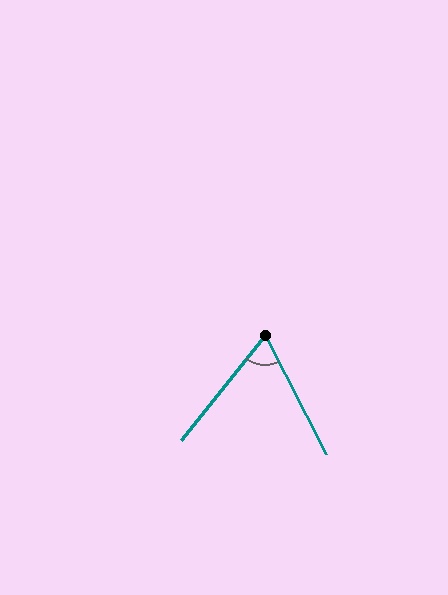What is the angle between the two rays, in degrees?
Approximately 66 degrees.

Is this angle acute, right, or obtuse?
It is acute.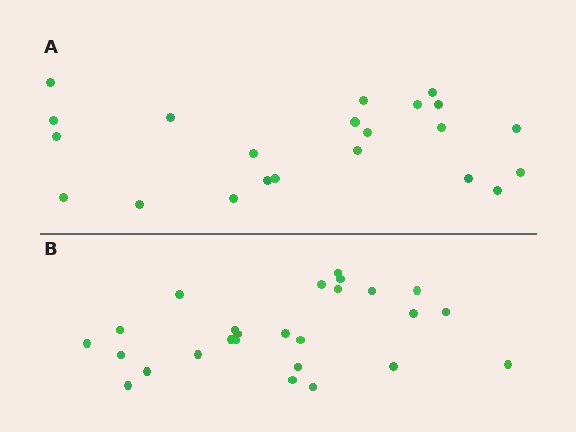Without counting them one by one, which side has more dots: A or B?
Region B (the bottom region) has more dots.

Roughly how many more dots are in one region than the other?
Region B has about 4 more dots than region A.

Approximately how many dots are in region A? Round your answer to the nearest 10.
About 20 dots. (The exact count is 22, which rounds to 20.)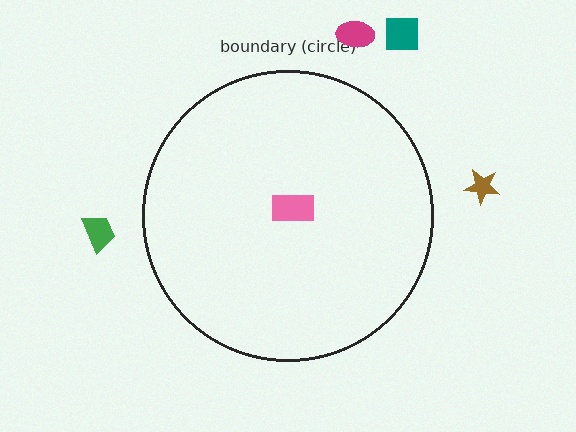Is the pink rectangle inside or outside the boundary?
Inside.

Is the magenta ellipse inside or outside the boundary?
Outside.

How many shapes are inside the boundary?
1 inside, 4 outside.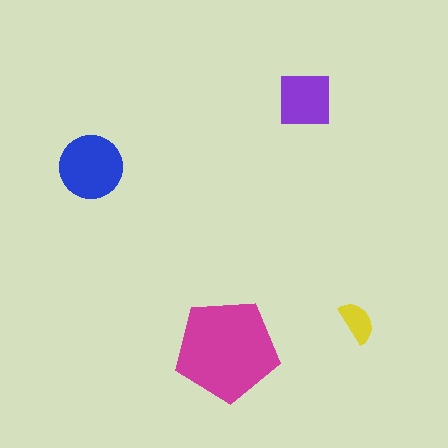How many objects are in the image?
There are 4 objects in the image.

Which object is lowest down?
The magenta pentagon is bottommost.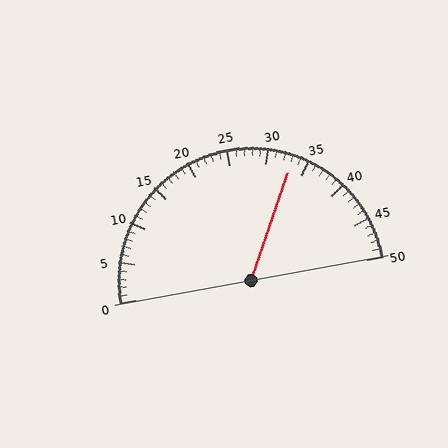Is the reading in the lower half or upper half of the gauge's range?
The reading is in the upper half of the range (0 to 50).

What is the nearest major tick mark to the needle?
The nearest major tick mark is 35.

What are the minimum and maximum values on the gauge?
The gauge ranges from 0 to 50.